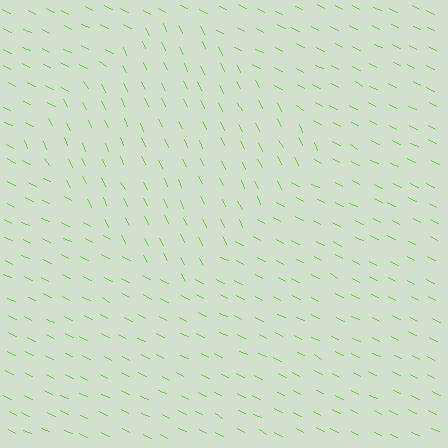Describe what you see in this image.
The image is filled with small lime line segments. A diamond region in the image has lines oriented differently from the surrounding lines, creating a visible texture boundary.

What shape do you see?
I see a diamond.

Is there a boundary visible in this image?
Yes, there is a texture boundary formed by a change in line orientation.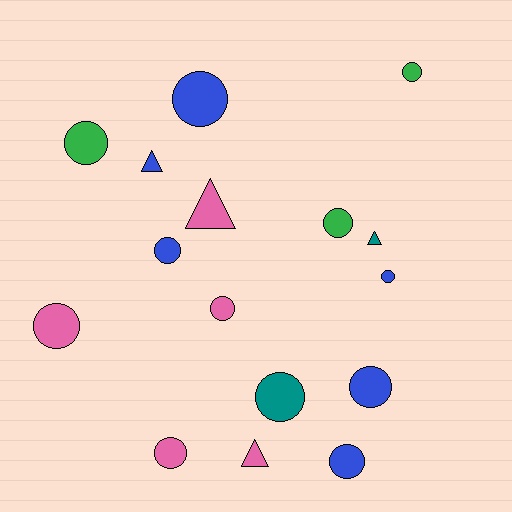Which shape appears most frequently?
Circle, with 12 objects.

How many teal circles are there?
There is 1 teal circle.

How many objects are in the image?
There are 16 objects.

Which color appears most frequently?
Blue, with 6 objects.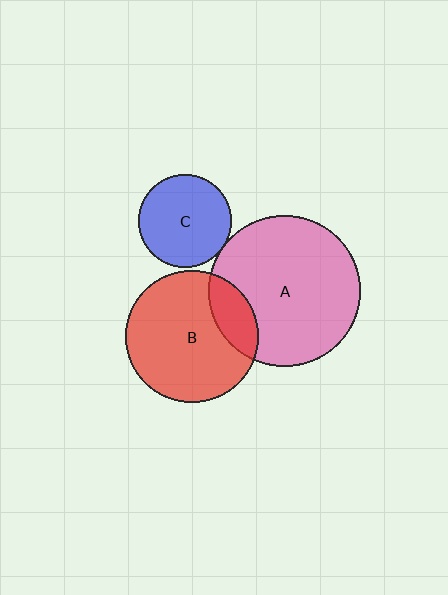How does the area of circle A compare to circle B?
Approximately 1.3 times.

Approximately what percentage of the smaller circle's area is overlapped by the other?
Approximately 20%.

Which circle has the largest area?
Circle A (pink).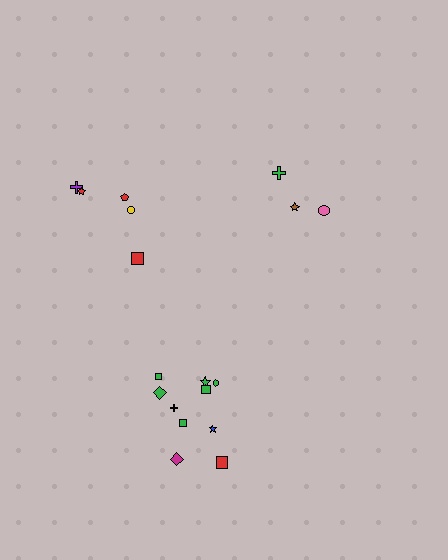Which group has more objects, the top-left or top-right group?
The top-left group.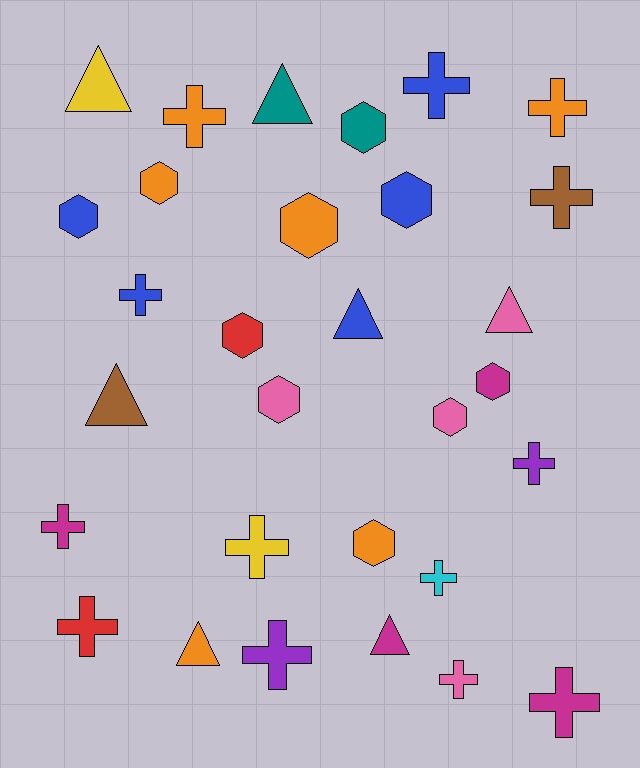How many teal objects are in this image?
There are 2 teal objects.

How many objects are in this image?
There are 30 objects.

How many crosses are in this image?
There are 13 crosses.